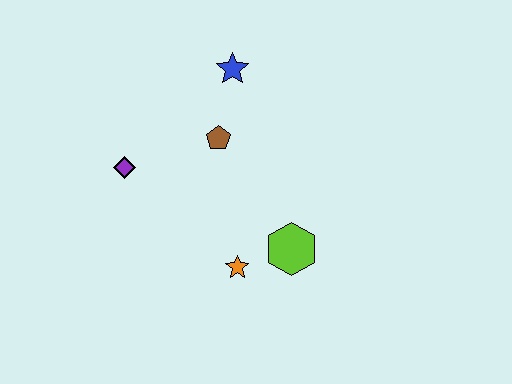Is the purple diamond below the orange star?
No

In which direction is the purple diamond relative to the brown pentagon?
The purple diamond is to the left of the brown pentagon.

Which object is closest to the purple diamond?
The brown pentagon is closest to the purple diamond.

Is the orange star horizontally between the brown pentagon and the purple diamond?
No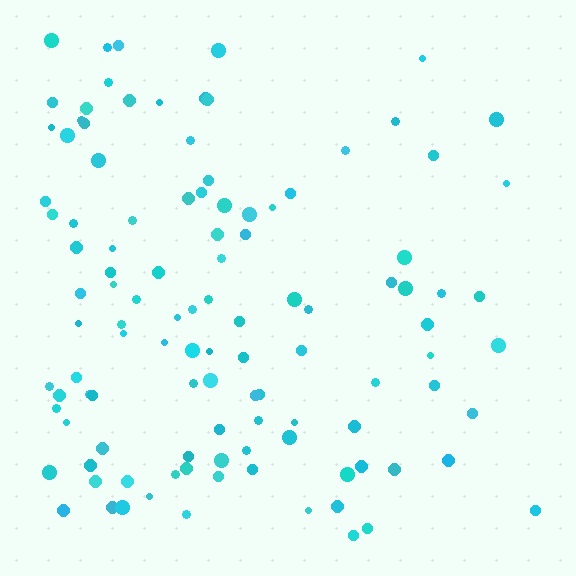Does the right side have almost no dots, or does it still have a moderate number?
Still a moderate number, just noticeably fewer than the left.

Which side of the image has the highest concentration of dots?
The left.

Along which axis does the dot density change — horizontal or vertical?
Horizontal.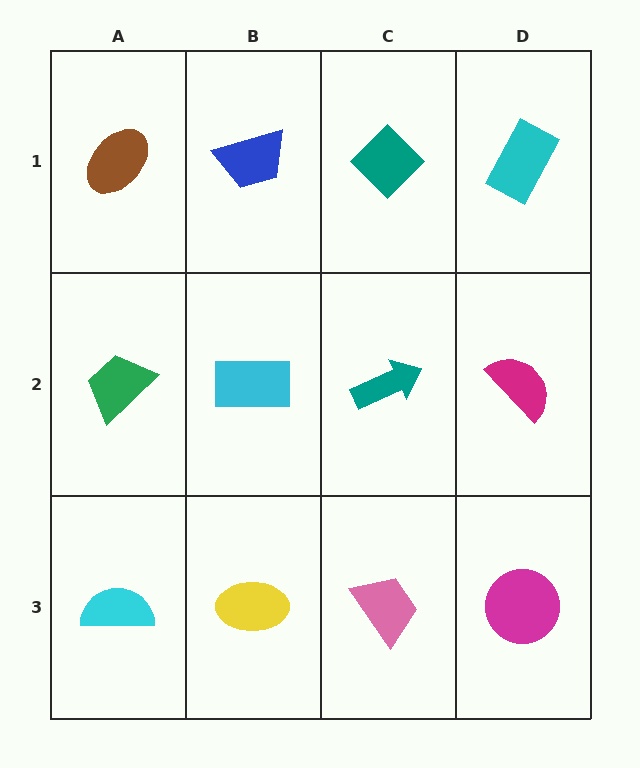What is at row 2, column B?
A cyan rectangle.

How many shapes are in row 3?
4 shapes.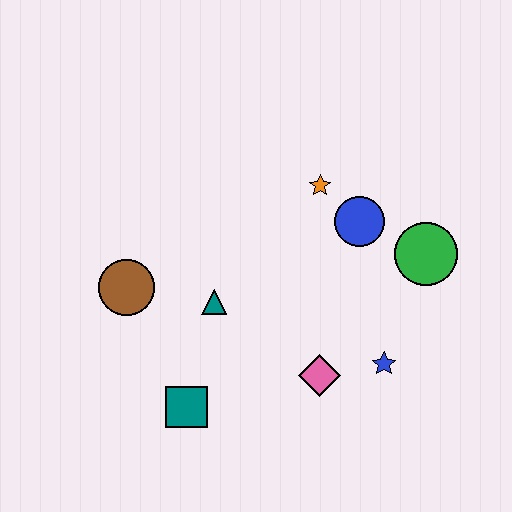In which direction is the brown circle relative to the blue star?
The brown circle is to the left of the blue star.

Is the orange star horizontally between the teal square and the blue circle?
Yes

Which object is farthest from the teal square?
The green circle is farthest from the teal square.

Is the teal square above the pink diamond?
No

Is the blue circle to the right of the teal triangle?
Yes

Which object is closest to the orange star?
The blue circle is closest to the orange star.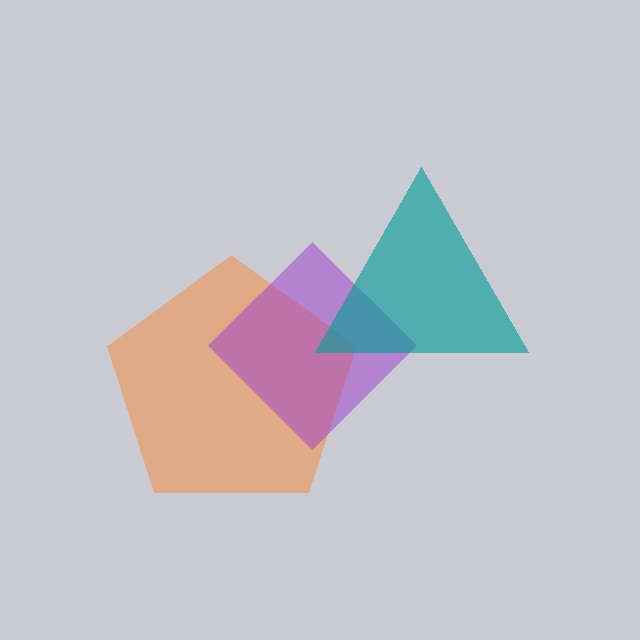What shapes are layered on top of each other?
The layered shapes are: an orange pentagon, a purple diamond, a teal triangle.